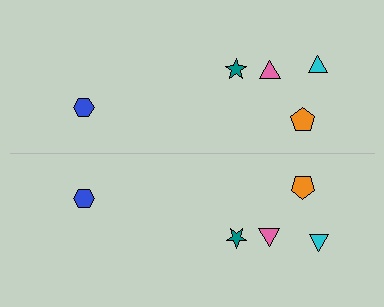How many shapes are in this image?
There are 10 shapes in this image.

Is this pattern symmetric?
Yes, this pattern has bilateral (reflection) symmetry.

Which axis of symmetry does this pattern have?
The pattern has a horizontal axis of symmetry running through the center of the image.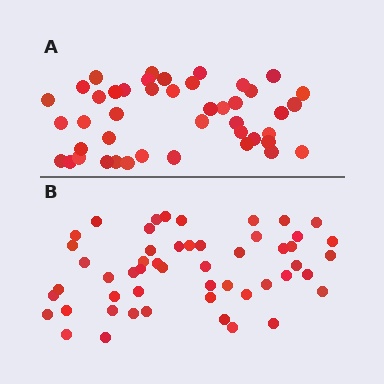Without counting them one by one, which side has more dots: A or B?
Region B (the bottom region) has more dots.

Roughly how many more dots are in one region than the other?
Region B has roughly 8 or so more dots than region A.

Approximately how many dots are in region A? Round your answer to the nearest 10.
About 40 dots. (The exact count is 44, which rounds to 40.)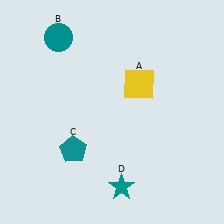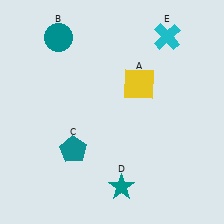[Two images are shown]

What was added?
A cyan cross (E) was added in Image 2.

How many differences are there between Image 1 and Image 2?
There is 1 difference between the two images.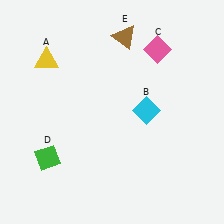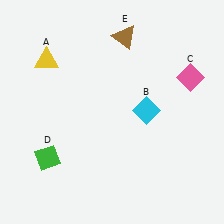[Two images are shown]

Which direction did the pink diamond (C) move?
The pink diamond (C) moved right.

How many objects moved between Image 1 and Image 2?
1 object moved between the two images.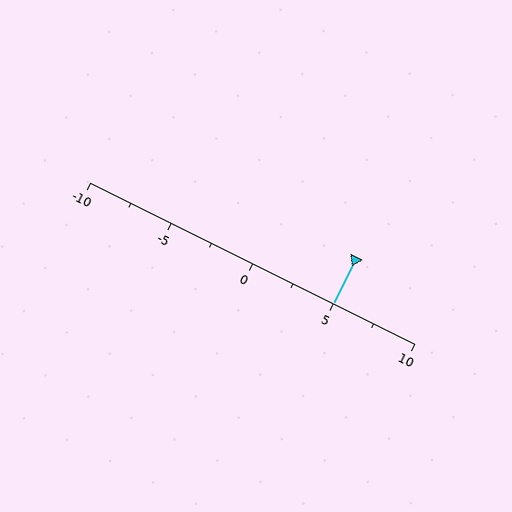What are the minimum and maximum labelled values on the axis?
The axis runs from -10 to 10.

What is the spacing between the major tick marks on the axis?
The major ticks are spaced 5 apart.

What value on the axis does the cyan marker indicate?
The marker indicates approximately 5.